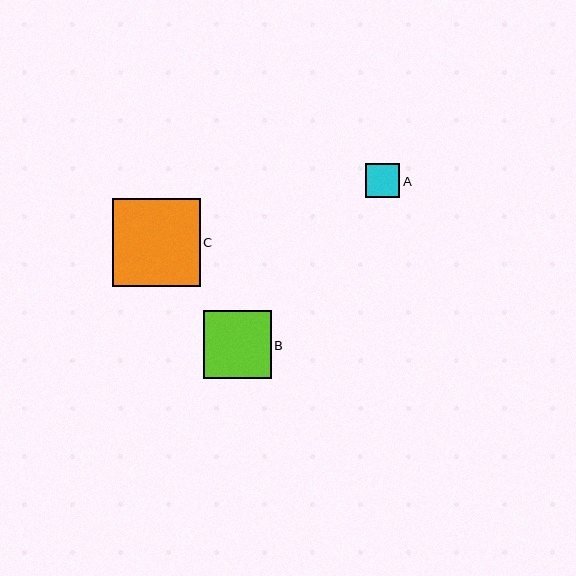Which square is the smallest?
Square A is the smallest with a size of approximately 34 pixels.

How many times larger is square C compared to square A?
Square C is approximately 2.6 times the size of square A.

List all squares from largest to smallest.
From largest to smallest: C, B, A.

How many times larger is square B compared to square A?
Square B is approximately 2.0 times the size of square A.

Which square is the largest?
Square C is the largest with a size of approximately 88 pixels.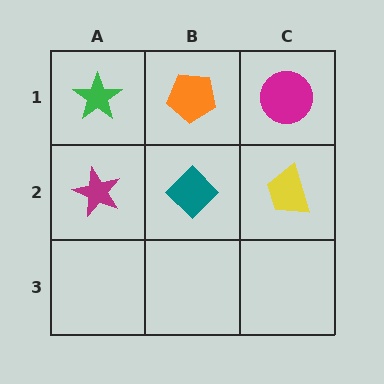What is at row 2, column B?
A teal diamond.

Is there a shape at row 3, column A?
No, that cell is empty.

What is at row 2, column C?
A yellow trapezoid.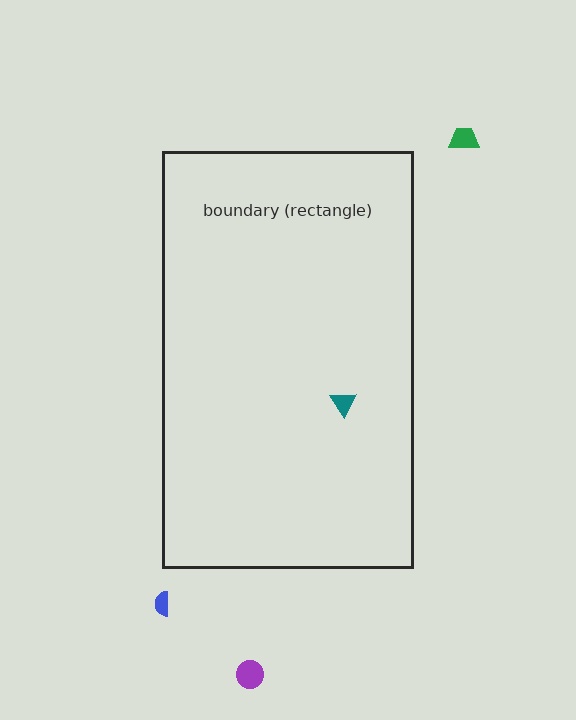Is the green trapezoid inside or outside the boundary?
Outside.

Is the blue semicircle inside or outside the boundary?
Outside.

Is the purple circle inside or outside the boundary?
Outside.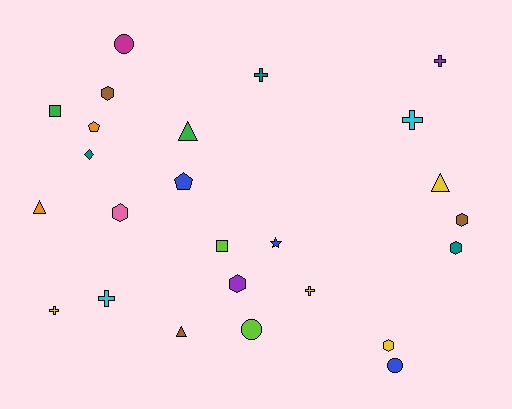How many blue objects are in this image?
There are 3 blue objects.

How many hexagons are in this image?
There are 6 hexagons.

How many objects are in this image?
There are 25 objects.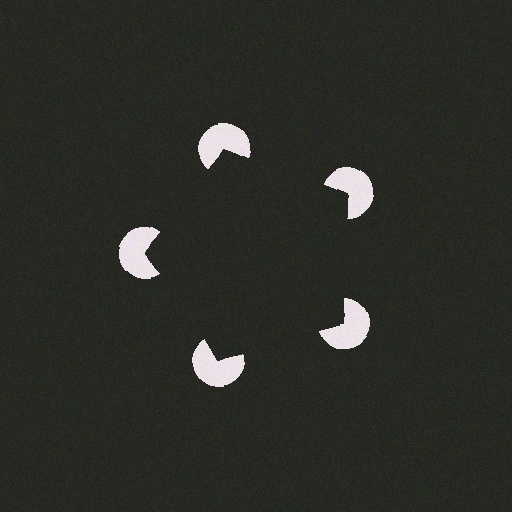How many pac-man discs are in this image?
There are 5 — one at each vertex of the illusory pentagon.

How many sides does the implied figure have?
5 sides.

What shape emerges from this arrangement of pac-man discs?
An illusory pentagon — its edges are inferred from the aligned wedge cuts in the pac-man discs, not physically drawn.